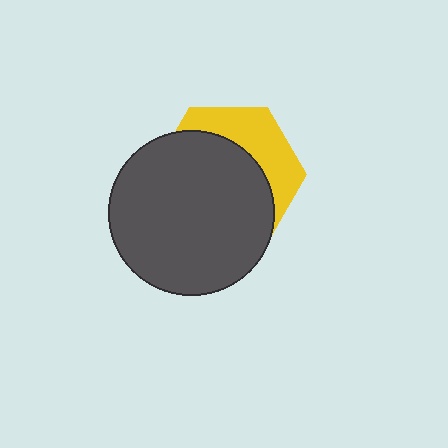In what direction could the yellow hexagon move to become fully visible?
The yellow hexagon could move toward the upper-right. That would shift it out from behind the dark gray circle entirely.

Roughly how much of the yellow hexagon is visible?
A small part of it is visible (roughly 33%).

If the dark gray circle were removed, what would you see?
You would see the complete yellow hexagon.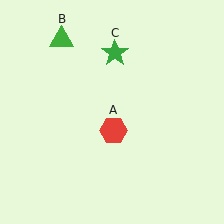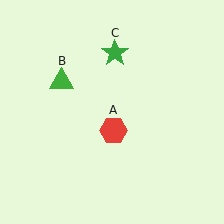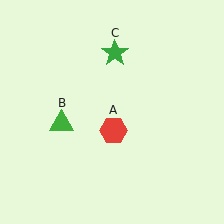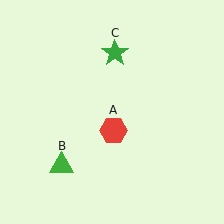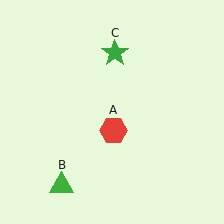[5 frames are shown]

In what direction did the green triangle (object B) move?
The green triangle (object B) moved down.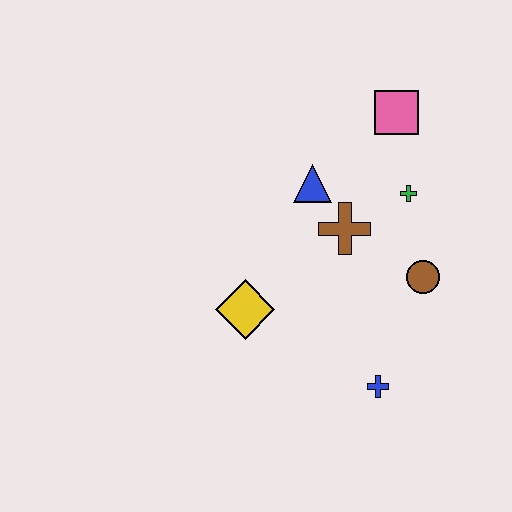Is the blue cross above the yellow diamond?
No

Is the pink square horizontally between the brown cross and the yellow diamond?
No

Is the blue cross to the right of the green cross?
No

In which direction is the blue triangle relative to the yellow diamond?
The blue triangle is above the yellow diamond.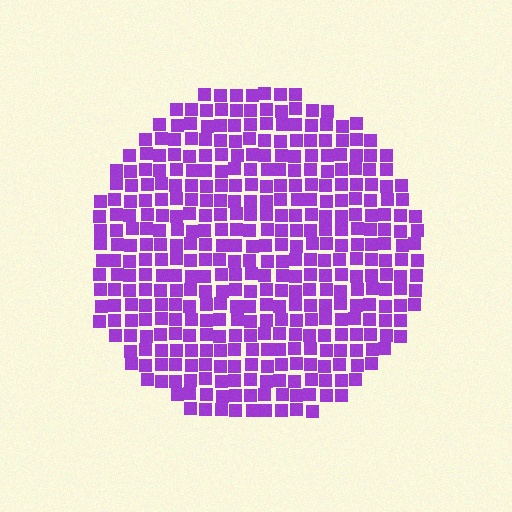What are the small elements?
The small elements are squares.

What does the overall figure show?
The overall figure shows a circle.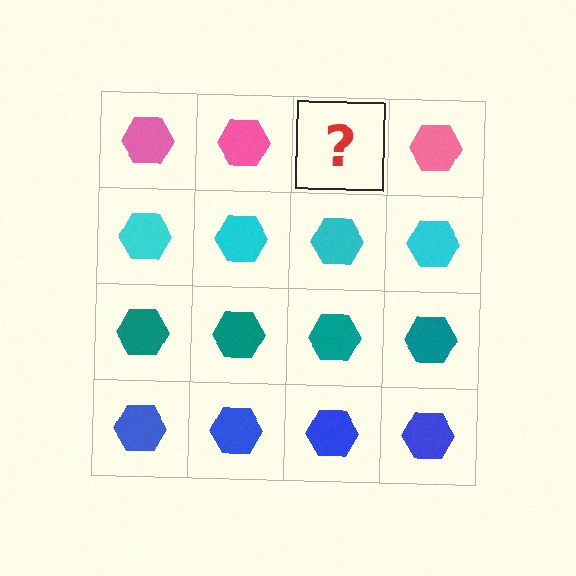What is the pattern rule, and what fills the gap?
The rule is that each row has a consistent color. The gap should be filled with a pink hexagon.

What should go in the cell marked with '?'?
The missing cell should contain a pink hexagon.